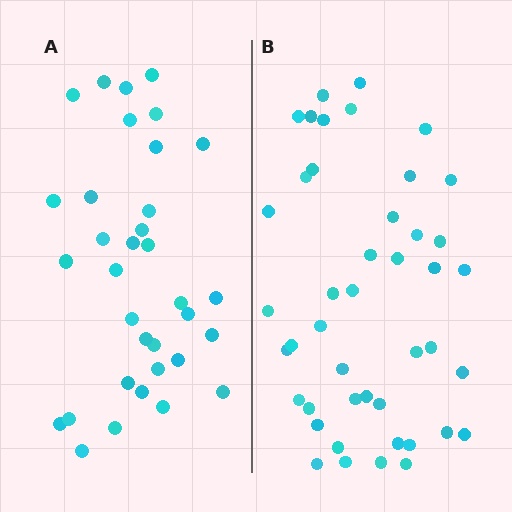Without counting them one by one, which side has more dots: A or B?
Region B (the right region) has more dots.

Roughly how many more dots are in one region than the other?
Region B has roughly 10 or so more dots than region A.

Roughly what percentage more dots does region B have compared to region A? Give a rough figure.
About 30% more.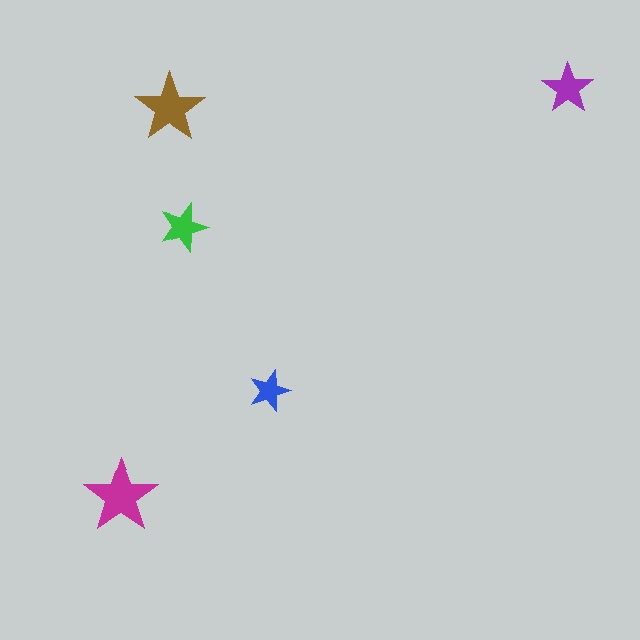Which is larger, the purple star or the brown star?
The brown one.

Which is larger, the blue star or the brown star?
The brown one.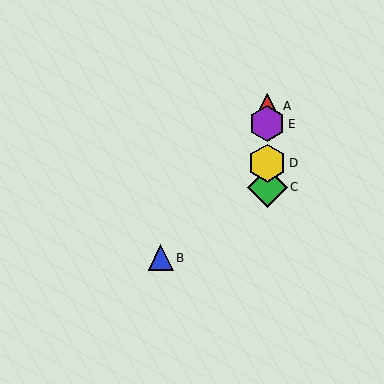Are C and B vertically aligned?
No, C is at x≈267 and B is at x≈161.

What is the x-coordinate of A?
Object A is at x≈267.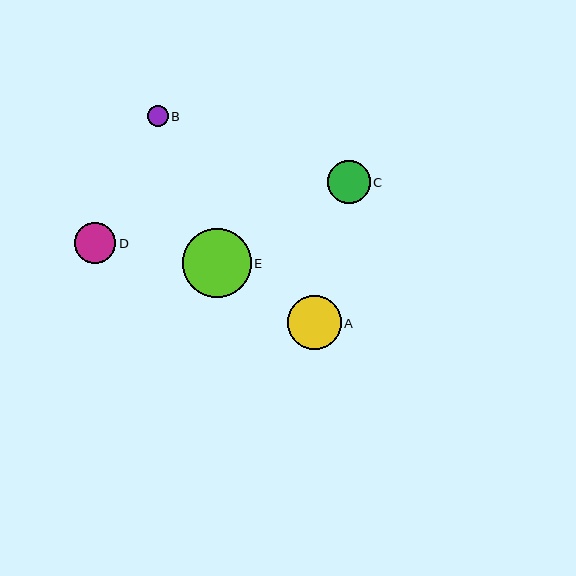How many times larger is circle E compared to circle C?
Circle E is approximately 1.6 times the size of circle C.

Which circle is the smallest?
Circle B is the smallest with a size of approximately 21 pixels.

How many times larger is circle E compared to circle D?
Circle E is approximately 1.7 times the size of circle D.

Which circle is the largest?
Circle E is the largest with a size of approximately 69 pixels.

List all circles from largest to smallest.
From largest to smallest: E, A, C, D, B.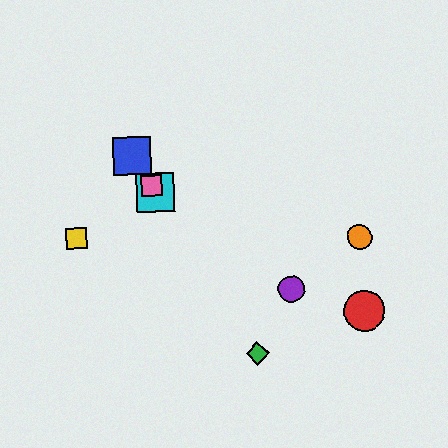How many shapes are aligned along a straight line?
4 shapes (the blue square, the green diamond, the cyan square, the pink square) are aligned along a straight line.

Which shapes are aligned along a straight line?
The blue square, the green diamond, the cyan square, the pink square are aligned along a straight line.